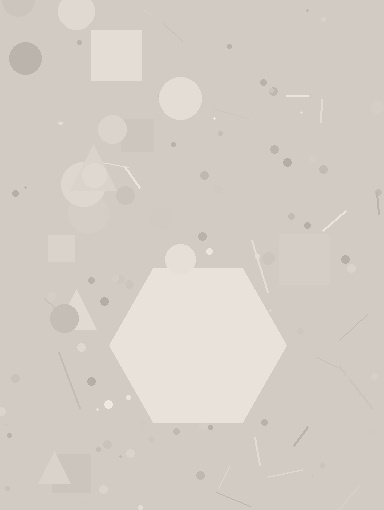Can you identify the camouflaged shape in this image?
The camouflaged shape is a hexagon.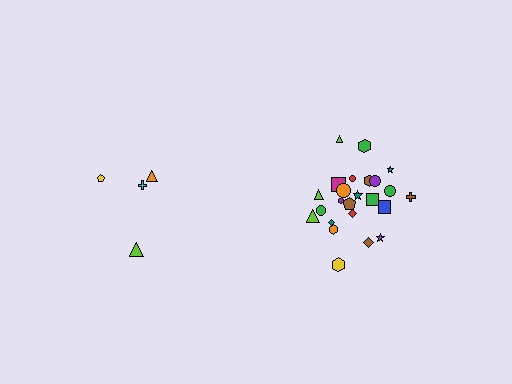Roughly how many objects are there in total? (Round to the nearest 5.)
Roughly 30 objects in total.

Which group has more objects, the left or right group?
The right group.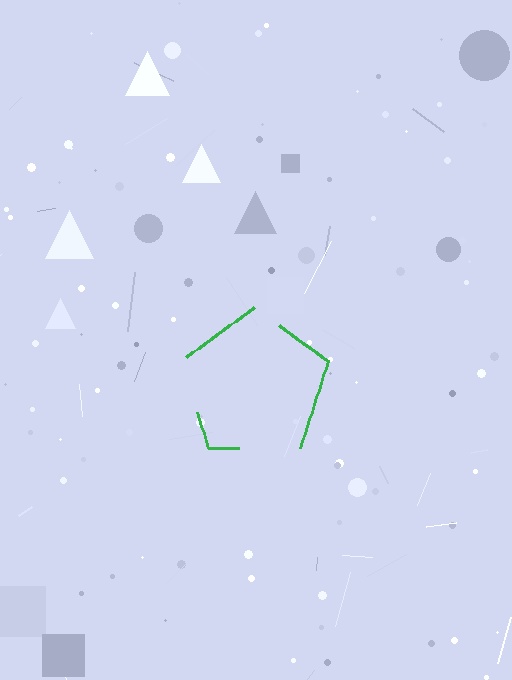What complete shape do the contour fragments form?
The contour fragments form a pentagon.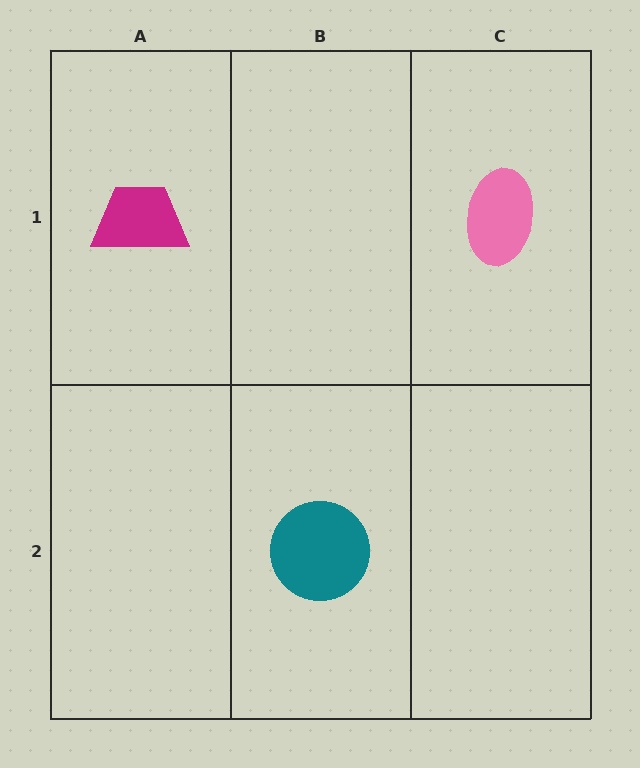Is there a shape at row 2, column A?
No, that cell is empty.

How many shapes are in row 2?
1 shape.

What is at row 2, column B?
A teal circle.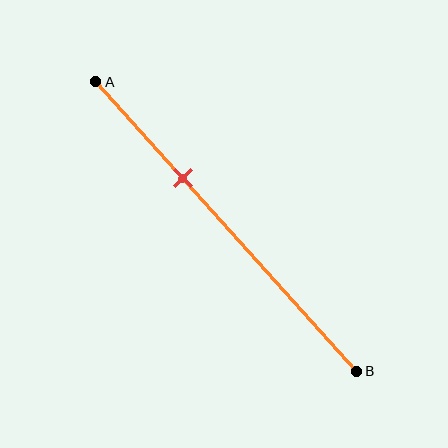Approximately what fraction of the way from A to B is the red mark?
The red mark is approximately 35% of the way from A to B.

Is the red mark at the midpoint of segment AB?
No, the mark is at about 35% from A, not at the 50% midpoint.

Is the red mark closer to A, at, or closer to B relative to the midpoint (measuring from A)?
The red mark is closer to point A than the midpoint of segment AB.